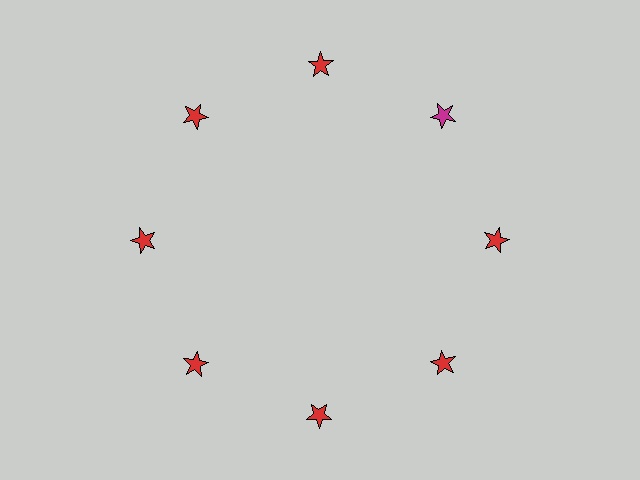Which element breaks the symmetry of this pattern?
The magenta star at roughly the 2 o'clock position breaks the symmetry. All other shapes are red stars.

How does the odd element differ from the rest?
It has a different color: magenta instead of red.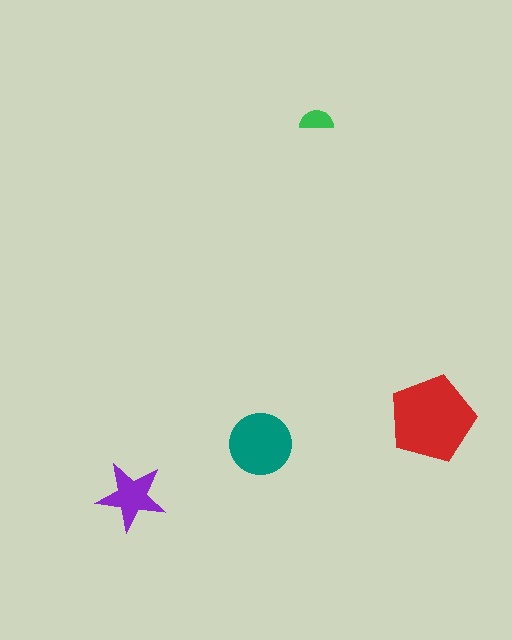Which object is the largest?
The red pentagon.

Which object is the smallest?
The green semicircle.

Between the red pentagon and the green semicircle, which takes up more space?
The red pentagon.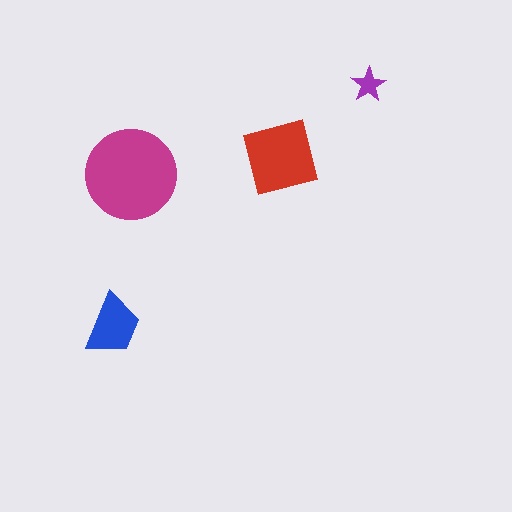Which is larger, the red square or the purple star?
The red square.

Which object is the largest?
The magenta circle.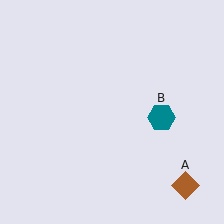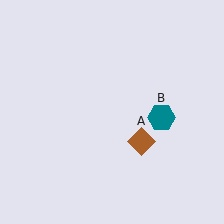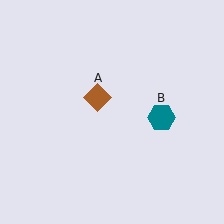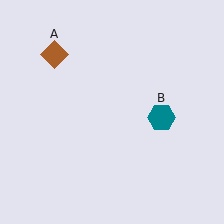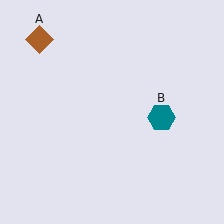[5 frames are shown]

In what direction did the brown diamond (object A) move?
The brown diamond (object A) moved up and to the left.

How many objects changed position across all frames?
1 object changed position: brown diamond (object A).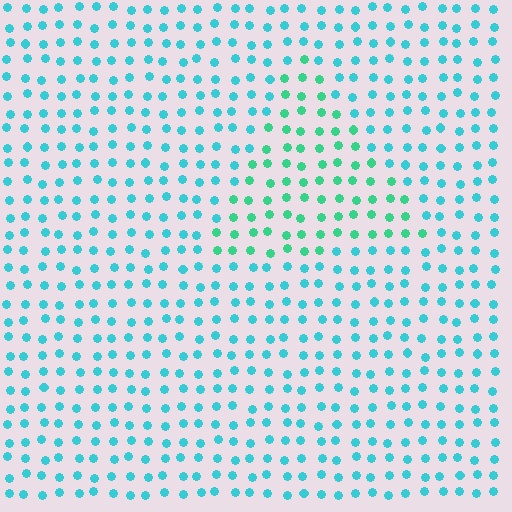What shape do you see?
I see a triangle.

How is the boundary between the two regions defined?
The boundary is defined purely by a slight shift in hue (about 31 degrees). Spacing, size, and orientation are identical on both sides.